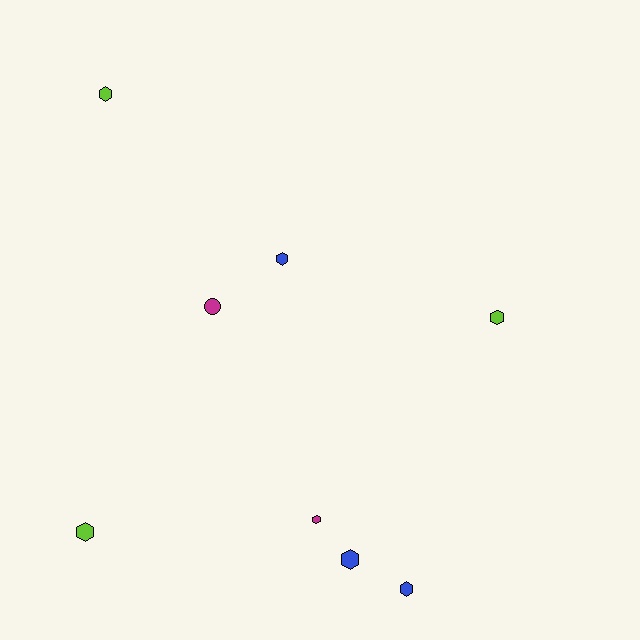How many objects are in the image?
There are 8 objects.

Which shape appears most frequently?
Hexagon, with 7 objects.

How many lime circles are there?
There are no lime circles.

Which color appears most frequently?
Lime, with 3 objects.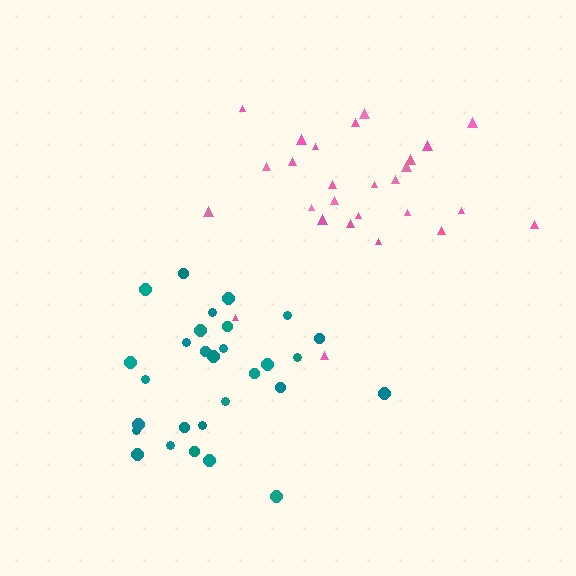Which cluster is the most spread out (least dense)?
Pink.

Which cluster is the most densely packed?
Teal.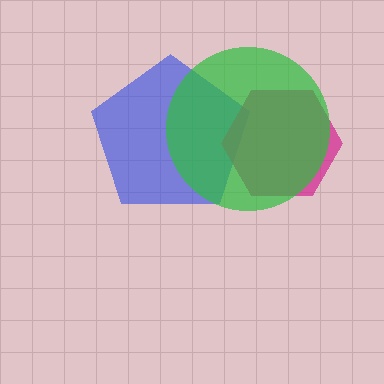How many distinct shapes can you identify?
There are 3 distinct shapes: a blue pentagon, a magenta hexagon, a green circle.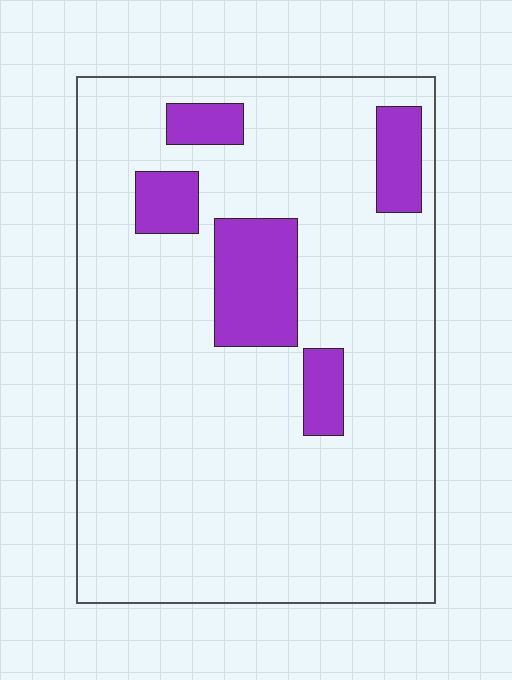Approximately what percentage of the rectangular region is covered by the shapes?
Approximately 15%.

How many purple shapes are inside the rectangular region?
5.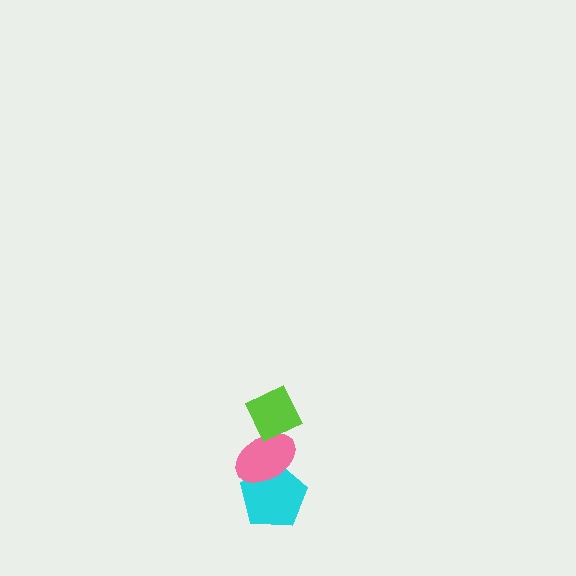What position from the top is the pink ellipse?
The pink ellipse is 2nd from the top.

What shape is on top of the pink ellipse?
The lime diamond is on top of the pink ellipse.